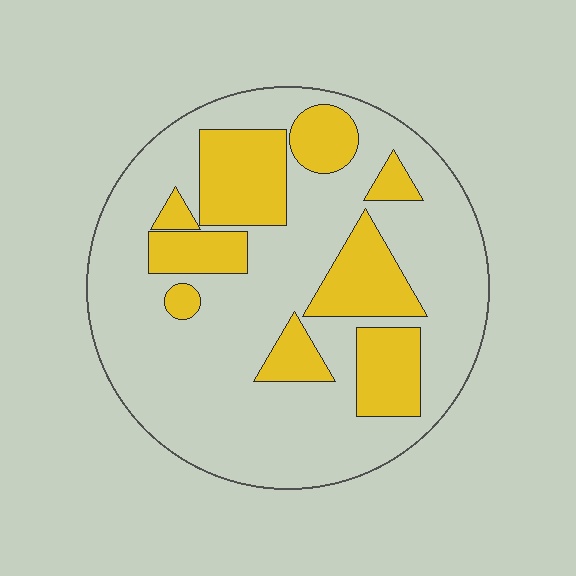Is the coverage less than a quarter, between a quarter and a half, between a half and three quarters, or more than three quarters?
Between a quarter and a half.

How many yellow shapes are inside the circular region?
9.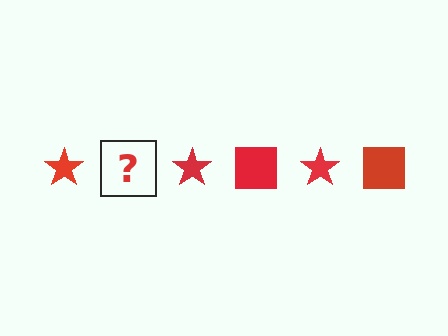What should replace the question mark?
The question mark should be replaced with a red square.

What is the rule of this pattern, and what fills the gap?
The rule is that the pattern cycles through star, square shapes in red. The gap should be filled with a red square.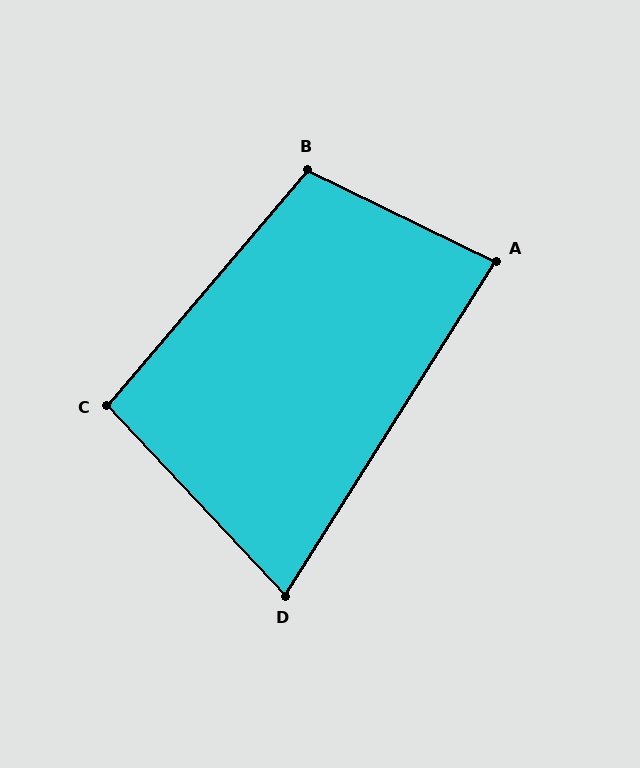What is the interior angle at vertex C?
Approximately 96 degrees (obtuse).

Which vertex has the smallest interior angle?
D, at approximately 76 degrees.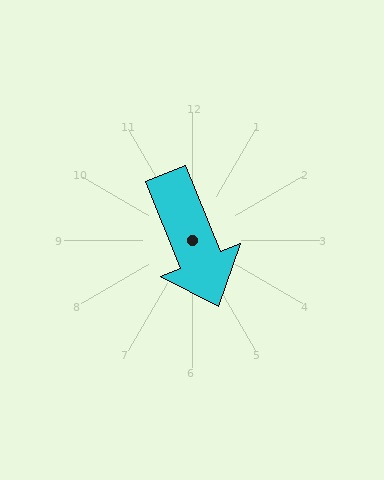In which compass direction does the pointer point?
South.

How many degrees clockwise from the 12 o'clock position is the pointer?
Approximately 158 degrees.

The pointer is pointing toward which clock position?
Roughly 5 o'clock.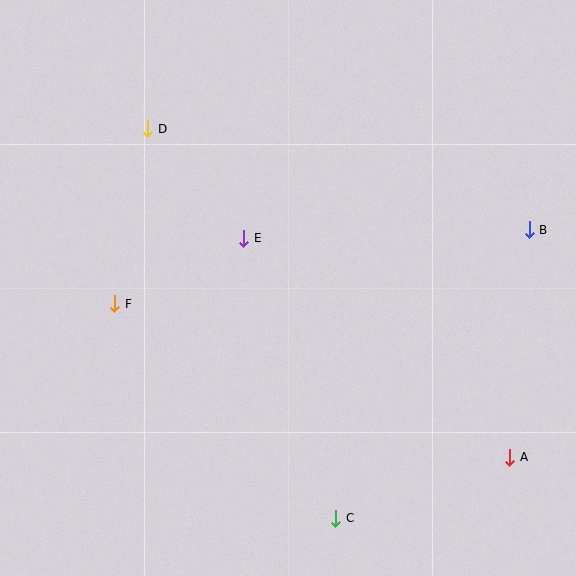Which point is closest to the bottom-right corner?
Point A is closest to the bottom-right corner.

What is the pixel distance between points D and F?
The distance between D and F is 178 pixels.